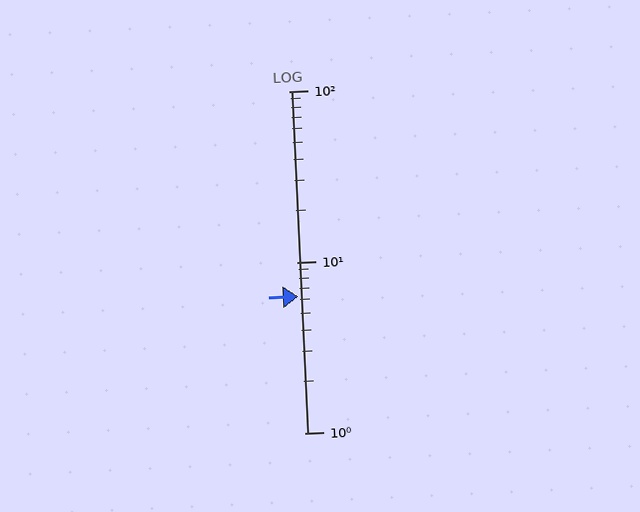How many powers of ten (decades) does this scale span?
The scale spans 2 decades, from 1 to 100.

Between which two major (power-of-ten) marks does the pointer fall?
The pointer is between 1 and 10.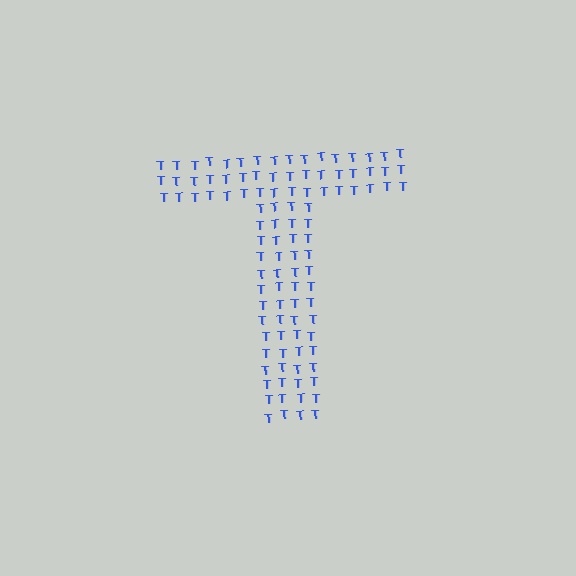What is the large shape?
The large shape is the letter T.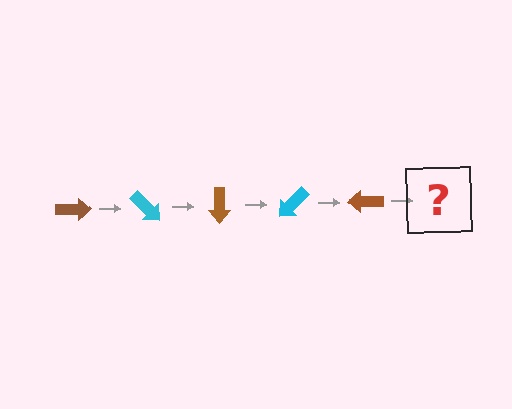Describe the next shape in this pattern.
It should be a cyan arrow, rotated 225 degrees from the start.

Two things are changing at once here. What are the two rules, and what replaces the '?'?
The two rules are that it rotates 45 degrees each step and the color cycles through brown and cyan. The '?' should be a cyan arrow, rotated 225 degrees from the start.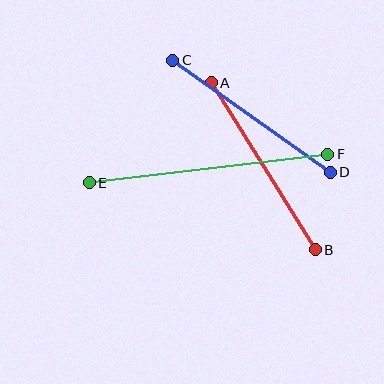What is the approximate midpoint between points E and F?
The midpoint is at approximately (209, 168) pixels.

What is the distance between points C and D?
The distance is approximately 193 pixels.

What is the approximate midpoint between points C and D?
The midpoint is at approximately (251, 116) pixels.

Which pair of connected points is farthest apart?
Points E and F are farthest apart.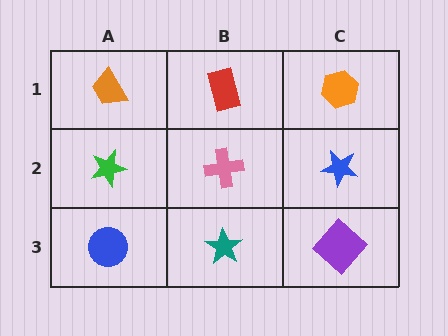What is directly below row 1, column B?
A pink cross.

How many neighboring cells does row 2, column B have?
4.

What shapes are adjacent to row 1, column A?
A green star (row 2, column A), a red rectangle (row 1, column B).